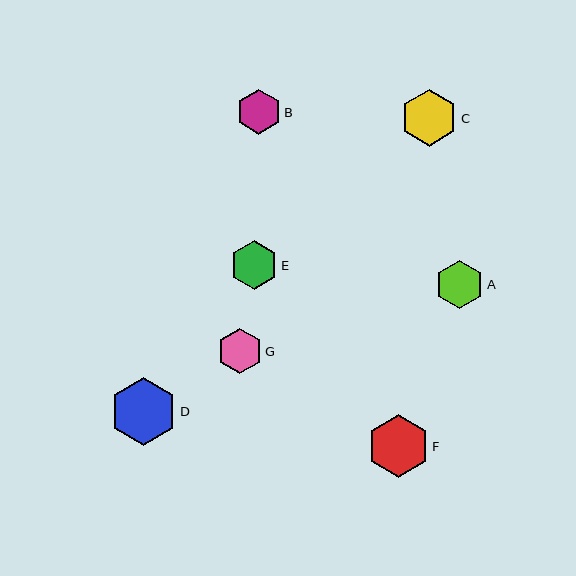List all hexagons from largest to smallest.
From largest to smallest: D, F, C, E, A, G, B.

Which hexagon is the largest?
Hexagon D is the largest with a size of approximately 67 pixels.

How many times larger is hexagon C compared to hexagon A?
Hexagon C is approximately 1.2 times the size of hexagon A.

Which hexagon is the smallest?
Hexagon B is the smallest with a size of approximately 45 pixels.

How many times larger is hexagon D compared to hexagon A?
Hexagon D is approximately 1.4 times the size of hexagon A.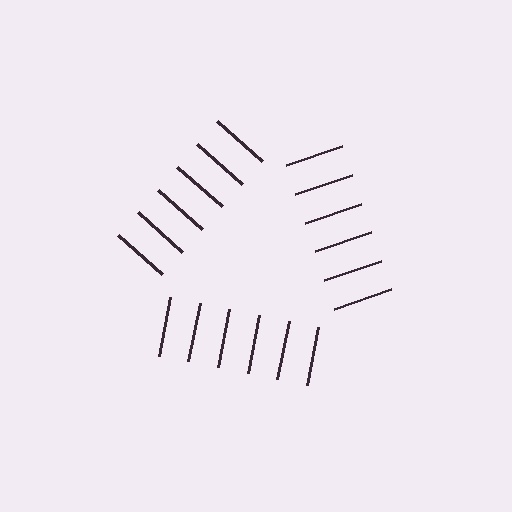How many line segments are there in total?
18 — 6 along each of the 3 edges.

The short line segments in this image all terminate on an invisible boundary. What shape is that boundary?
An illusory triangle — the line segments terminate on its edges but no continuous stroke is drawn.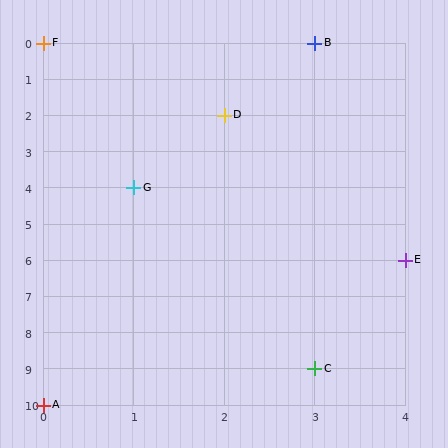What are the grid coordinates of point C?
Point C is at grid coordinates (3, 9).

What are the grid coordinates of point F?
Point F is at grid coordinates (0, 0).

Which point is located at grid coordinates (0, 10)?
Point A is at (0, 10).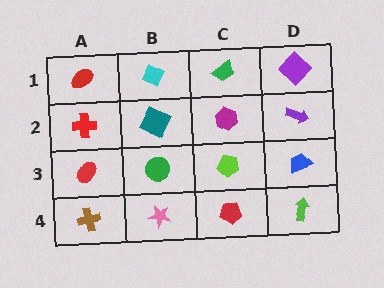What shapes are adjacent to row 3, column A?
A red cross (row 2, column A), a brown cross (row 4, column A), a green circle (row 3, column B).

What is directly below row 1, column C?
A magenta hexagon.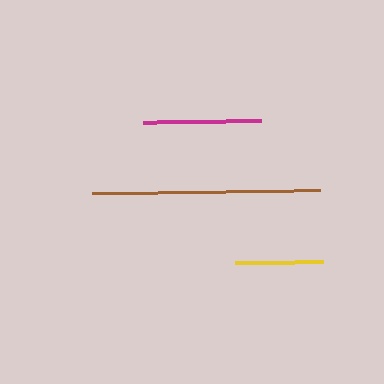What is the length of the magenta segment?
The magenta segment is approximately 118 pixels long.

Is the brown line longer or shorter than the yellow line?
The brown line is longer than the yellow line.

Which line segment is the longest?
The brown line is the longest at approximately 228 pixels.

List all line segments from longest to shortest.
From longest to shortest: brown, magenta, yellow.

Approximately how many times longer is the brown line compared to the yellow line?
The brown line is approximately 2.6 times the length of the yellow line.